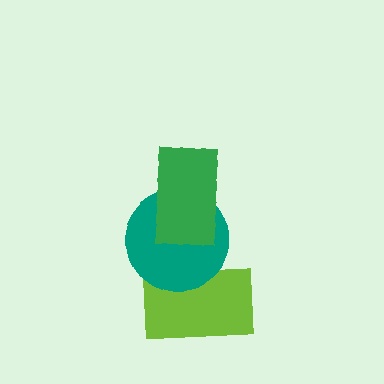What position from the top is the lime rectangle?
The lime rectangle is 3rd from the top.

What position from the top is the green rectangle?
The green rectangle is 1st from the top.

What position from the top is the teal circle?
The teal circle is 2nd from the top.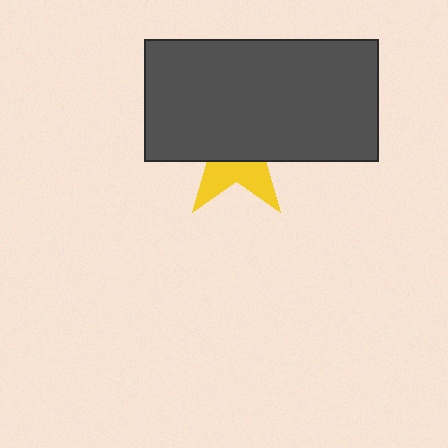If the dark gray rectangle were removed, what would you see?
You would see the complete yellow star.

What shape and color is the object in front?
The object in front is a dark gray rectangle.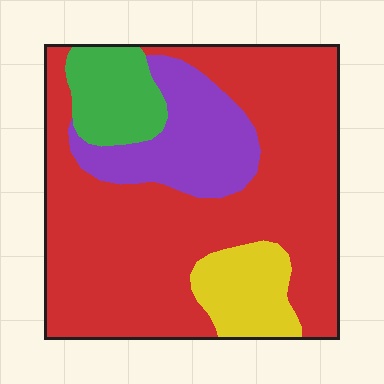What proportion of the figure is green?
Green takes up about one tenth (1/10) of the figure.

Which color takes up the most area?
Red, at roughly 65%.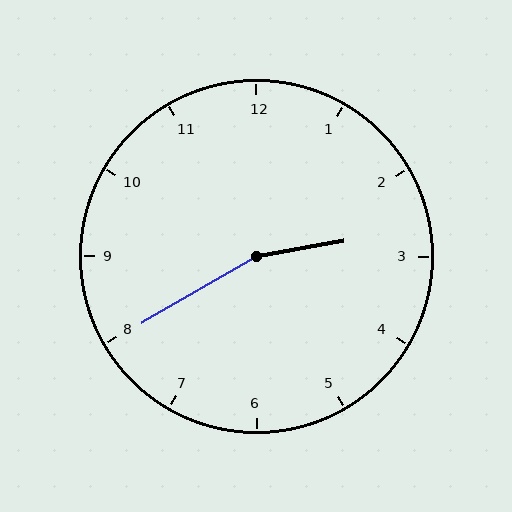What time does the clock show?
2:40.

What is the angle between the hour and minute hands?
Approximately 160 degrees.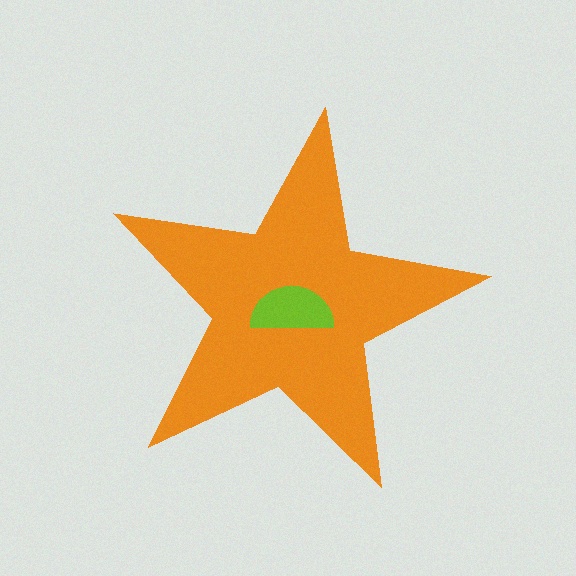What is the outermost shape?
The orange star.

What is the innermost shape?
The lime semicircle.